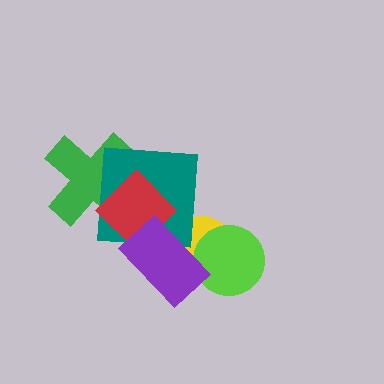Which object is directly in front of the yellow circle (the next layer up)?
The lime circle is directly in front of the yellow circle.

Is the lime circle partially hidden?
Yes, it is partially covered by another shape.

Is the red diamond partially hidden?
Yes, it is partially covered by another shape.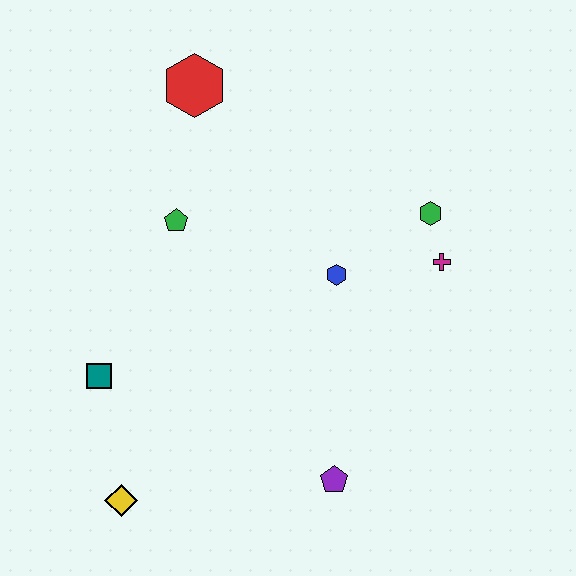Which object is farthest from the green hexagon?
The yellow diamond is farthest from the green hexagon.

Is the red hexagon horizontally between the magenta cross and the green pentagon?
Yes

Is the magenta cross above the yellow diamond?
Yes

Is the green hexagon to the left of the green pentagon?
No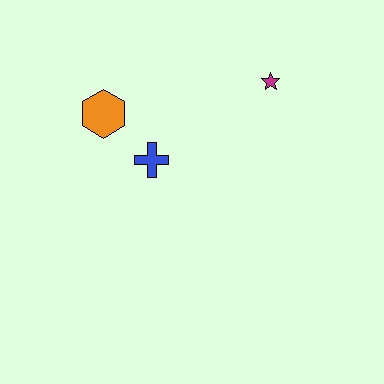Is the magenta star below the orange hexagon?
No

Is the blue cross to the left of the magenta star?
Yes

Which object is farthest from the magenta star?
The orange hexagon is farthest from the magenta star.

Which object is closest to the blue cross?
The orange hexagon is closest to the blue cross.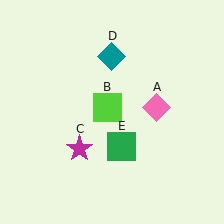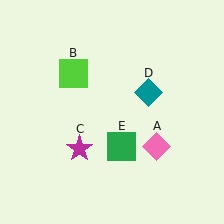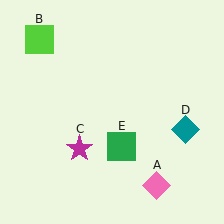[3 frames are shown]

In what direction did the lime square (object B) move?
The lime square (object B) moved up and to the left.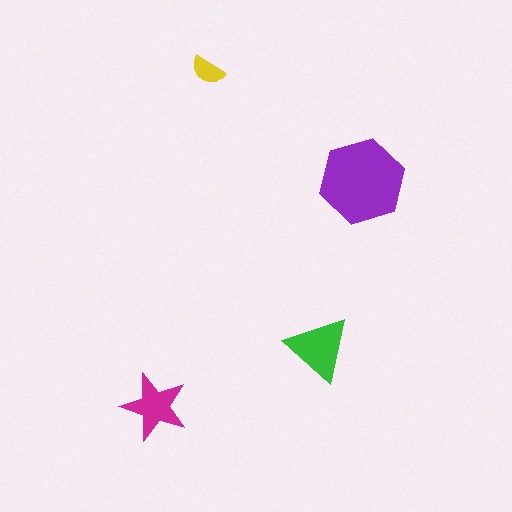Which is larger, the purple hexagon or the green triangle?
The purple hexagon.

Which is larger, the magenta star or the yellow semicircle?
The magenta star.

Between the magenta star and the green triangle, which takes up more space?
The green triangle.